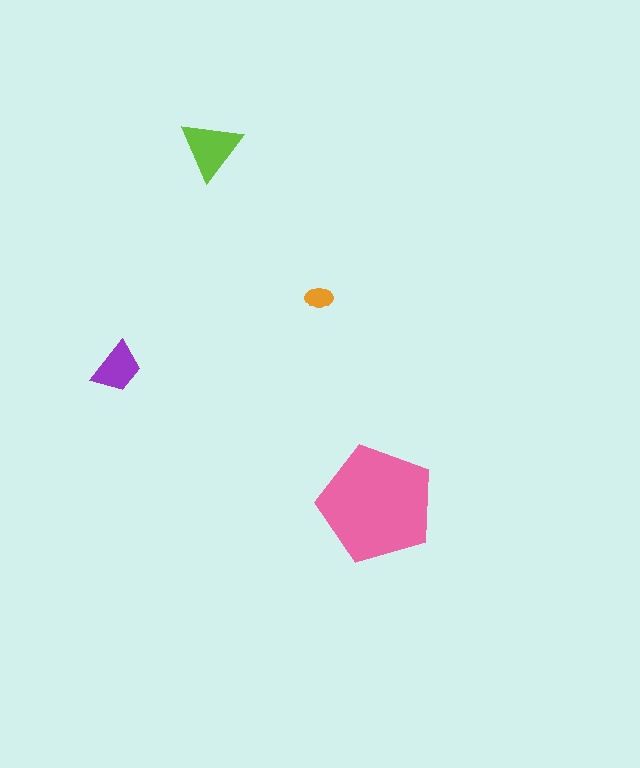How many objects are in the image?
There are 4 objects in the image.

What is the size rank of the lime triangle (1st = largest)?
2nd.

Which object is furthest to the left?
The purple trapezoid is leftmost.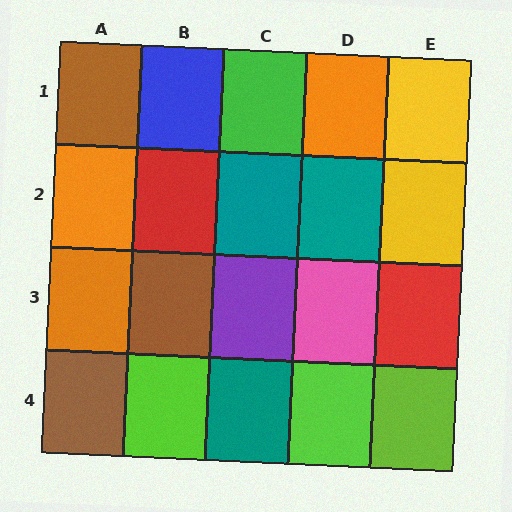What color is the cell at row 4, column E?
Lime.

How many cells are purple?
1 cell is purple.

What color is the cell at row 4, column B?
Lime.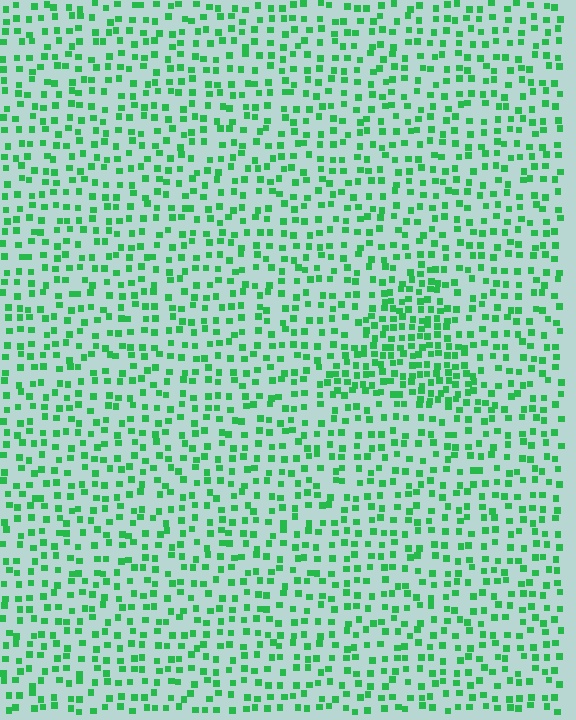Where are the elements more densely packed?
The elements are more densely packed inside the triangle boundary.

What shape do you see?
I see a triangle.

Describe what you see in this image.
The image contains small green elements arranged at two different densities. A triangle-shaped region is visible where the elements are more densely packed than the surrounding area.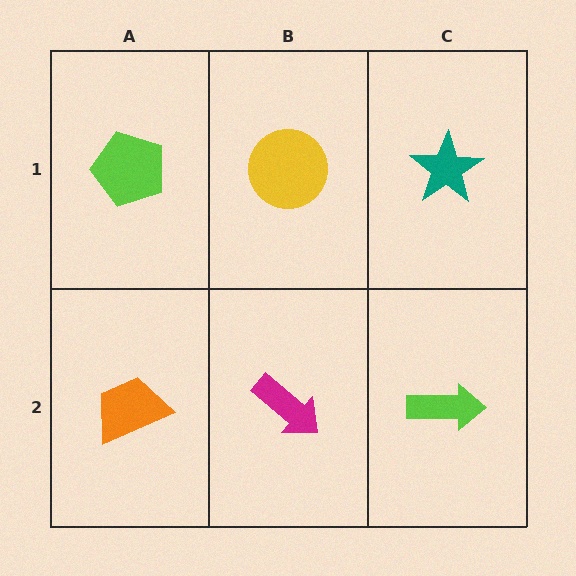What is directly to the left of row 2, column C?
A magenta arrow.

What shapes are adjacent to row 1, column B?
A magenta arrow (row 2, column B), a lime pentagon (row 1, column A), a teal star (row 1, column C).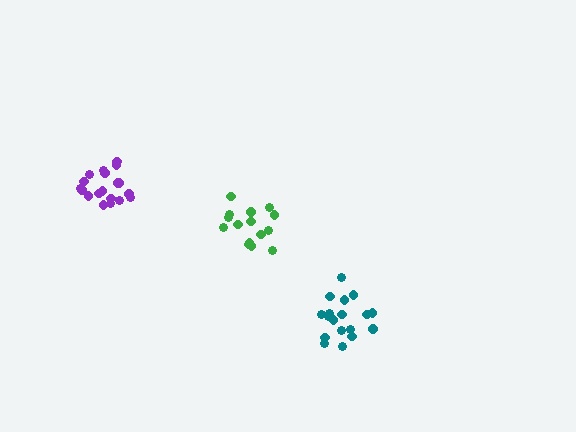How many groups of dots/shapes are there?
There are 3 groups.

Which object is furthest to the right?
The teal cluster is rightmost.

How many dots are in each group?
Group 1: 18 dots, Group 2: 19 dots, Group 3: 15 dots (52 total).